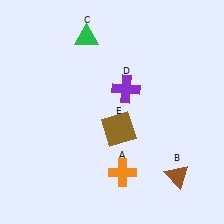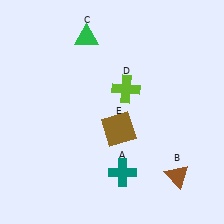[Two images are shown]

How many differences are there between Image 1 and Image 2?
There are 2 differences between the two images.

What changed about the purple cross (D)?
In Image 1, D is purple. In Image 2, it changed to lime.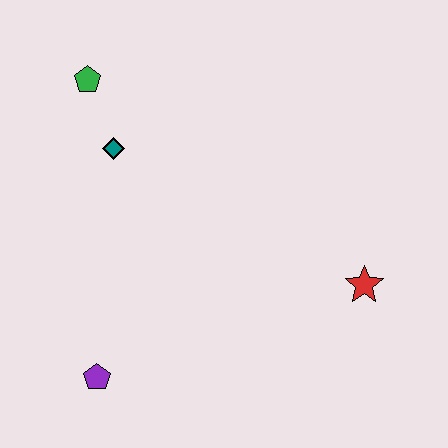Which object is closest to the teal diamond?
The green pentagon is closest to the teal diamond.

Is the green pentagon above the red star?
Yes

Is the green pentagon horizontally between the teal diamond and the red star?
No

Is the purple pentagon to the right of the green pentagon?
Yes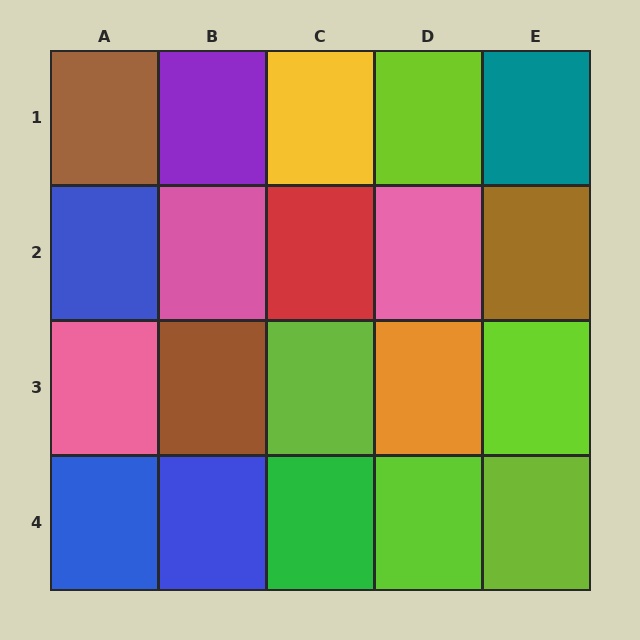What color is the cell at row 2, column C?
Red.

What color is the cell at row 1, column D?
Lime.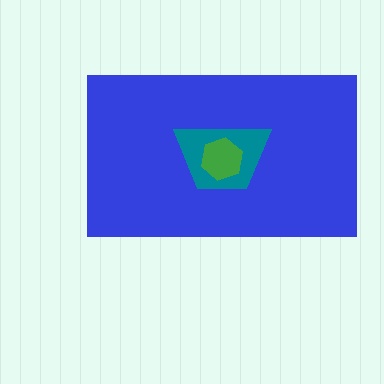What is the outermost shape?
The blue rectangle.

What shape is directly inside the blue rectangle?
The teal trapezoid.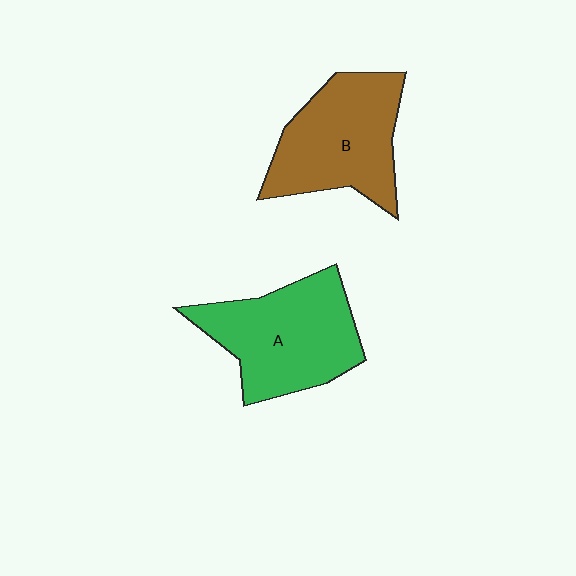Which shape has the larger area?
Shape A (green).